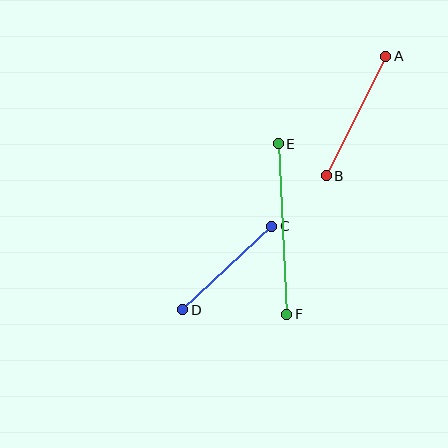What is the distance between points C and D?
The distance is approximately 122 pixels.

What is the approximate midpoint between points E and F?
The midpoint is at approximately (283, 229) pixels.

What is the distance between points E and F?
The distance is approximately 171 pixels.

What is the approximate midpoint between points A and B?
The midpoint is at approximately (356, 116) pixels.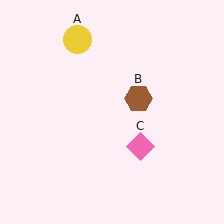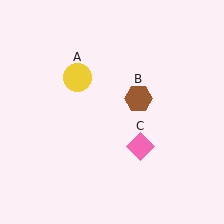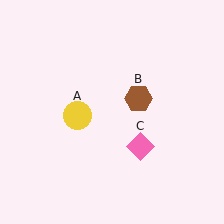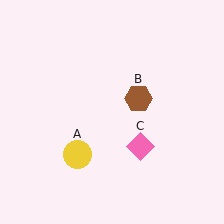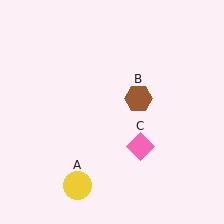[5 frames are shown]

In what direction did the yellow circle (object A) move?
The yellow circle (object A) moved down.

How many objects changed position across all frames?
1 object changed position: yellow circle (object A).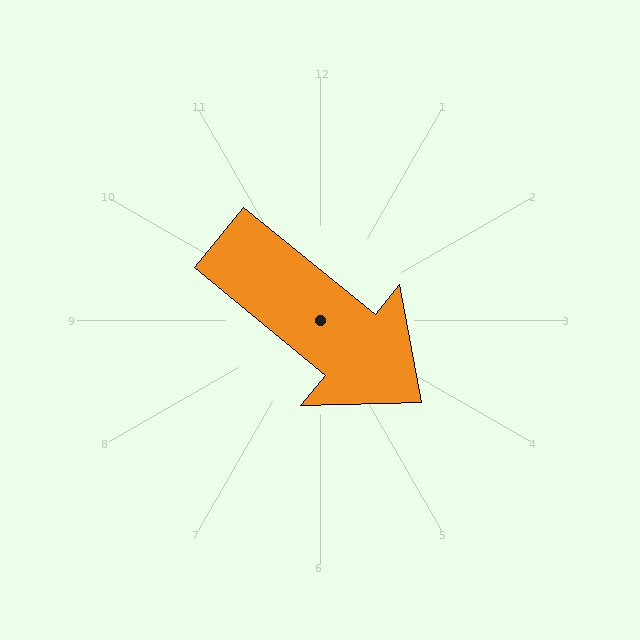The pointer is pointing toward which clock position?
Roughly 4 o'clock.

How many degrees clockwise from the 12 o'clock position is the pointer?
Approximately 129 degrees.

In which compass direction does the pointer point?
Southeast.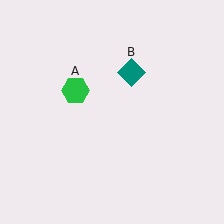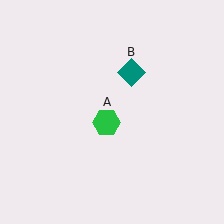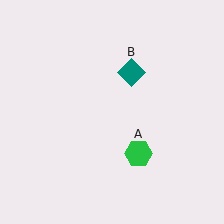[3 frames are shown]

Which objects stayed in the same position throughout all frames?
Teal diamond (object B) remained stationary.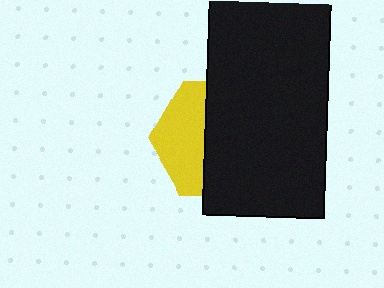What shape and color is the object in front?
The object in front is a black rectangle.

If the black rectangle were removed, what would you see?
You would see the complete yellow hexagon.